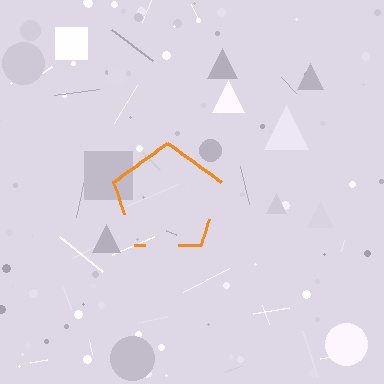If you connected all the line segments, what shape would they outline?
They would outline a pentagon.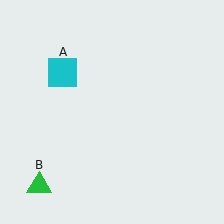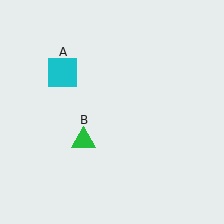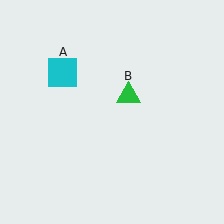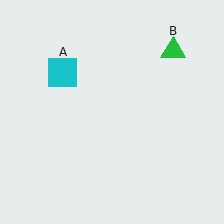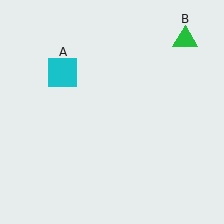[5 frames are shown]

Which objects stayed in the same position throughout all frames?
Cyan square (object A) remained stationary.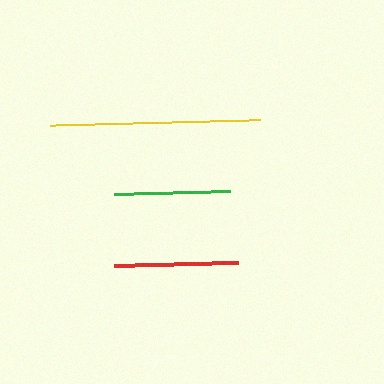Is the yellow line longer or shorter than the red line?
The yellow line is longer than the red line.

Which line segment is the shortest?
The green line is the shortest at approximately 116 pixels.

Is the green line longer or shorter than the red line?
The red line is longer than the green line.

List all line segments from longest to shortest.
From longest to shortest: yellow, red, green.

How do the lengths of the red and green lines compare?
The red and green lines are approximately the same length.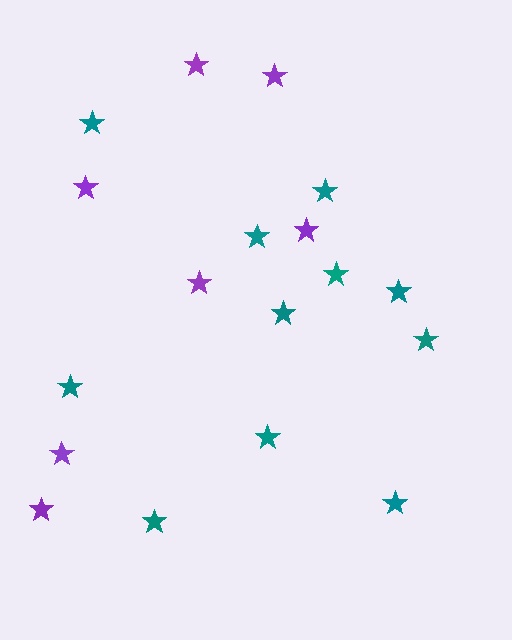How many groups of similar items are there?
There are 2 groups: one group of purple stars (7) and one group of teal stars (11).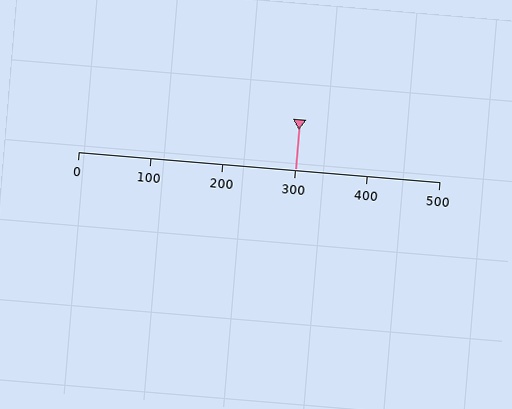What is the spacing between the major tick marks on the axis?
The major ticks are spaced 100 apart.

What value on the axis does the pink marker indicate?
The marker indicates approximately 300.